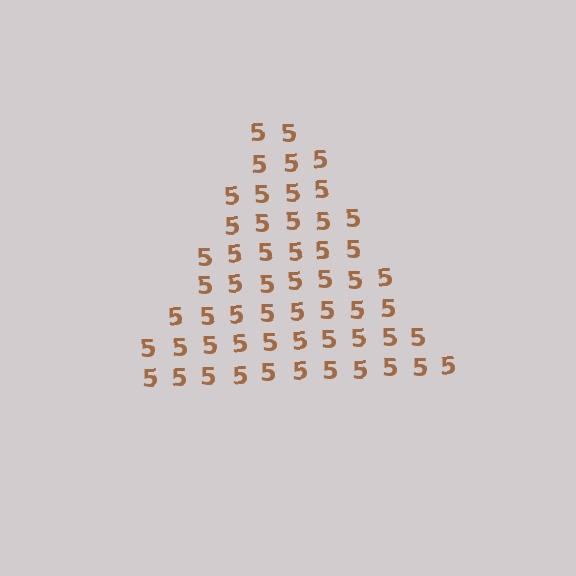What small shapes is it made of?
It is made of small digit 5's.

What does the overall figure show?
The overall figure shows a triangle.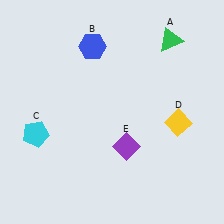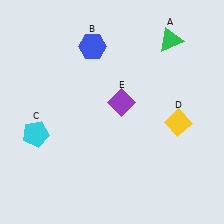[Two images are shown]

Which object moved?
The purple diamond (E) moved up.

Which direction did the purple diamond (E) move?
The purple diamond (E) moved up.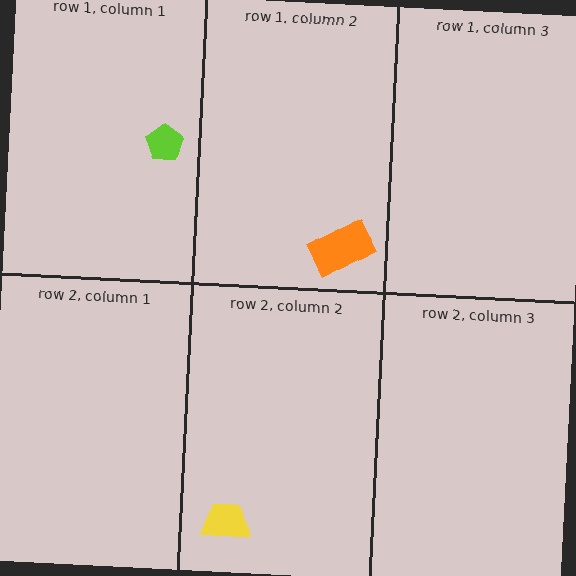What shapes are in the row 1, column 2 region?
The orange rectangle.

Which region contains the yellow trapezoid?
The row 2, column 2 region.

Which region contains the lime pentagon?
The row 1, column 1 region.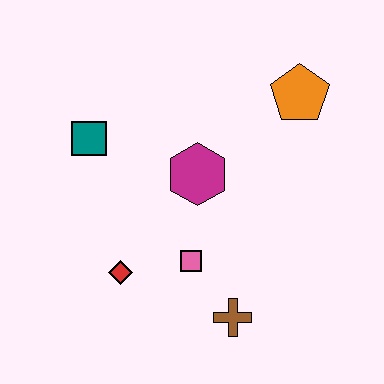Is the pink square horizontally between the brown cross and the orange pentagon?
No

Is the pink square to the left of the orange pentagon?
Yes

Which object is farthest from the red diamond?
The orange pentagon is farthest from the red diamond.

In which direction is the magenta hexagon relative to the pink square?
The magenta hexagon is above the pink square.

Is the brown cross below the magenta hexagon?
Yes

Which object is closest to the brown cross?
The pink square is closest to the brown cross.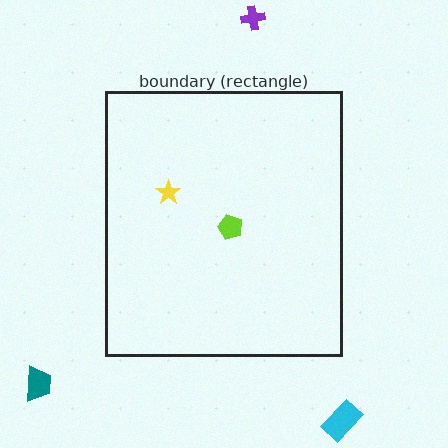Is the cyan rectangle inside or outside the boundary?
Outside.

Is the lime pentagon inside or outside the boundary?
Inside.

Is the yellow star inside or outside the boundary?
Inside.